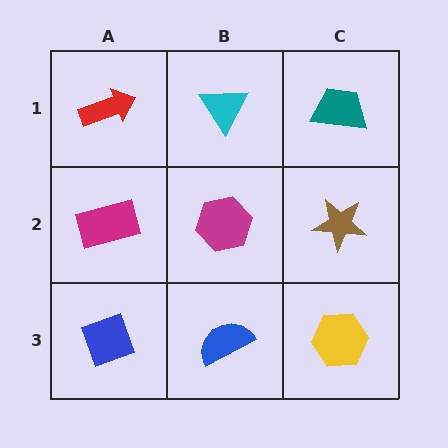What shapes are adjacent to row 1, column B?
A magenta hexagon (row 2, column B), a red arrow (row 1, column A), a teal trapezoid (row 1, column C).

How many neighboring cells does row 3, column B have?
3.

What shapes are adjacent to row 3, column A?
A magenta rectangle (row 2, column A), a blue semicircle (row 3, column B).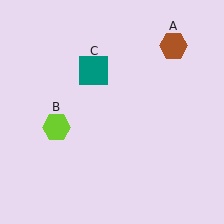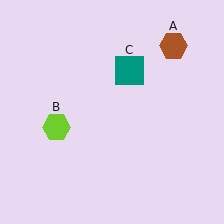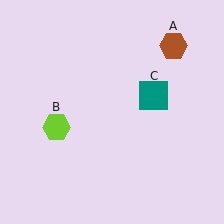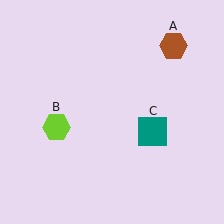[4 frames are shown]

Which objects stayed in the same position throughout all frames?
Brown hexagon (object A) and lime hexagon (object B) remained stationary.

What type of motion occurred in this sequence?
The teal square (object C) rotated clockwise around the center of the scene.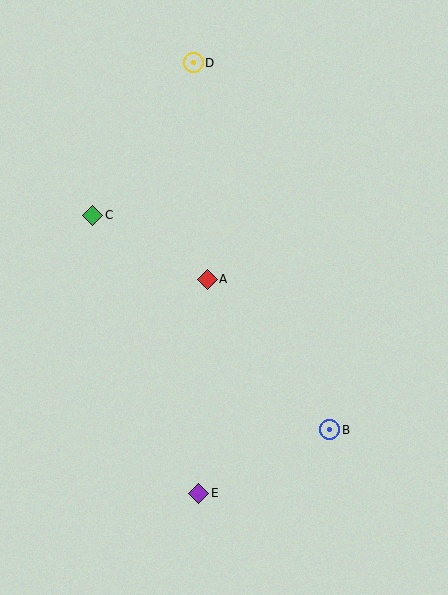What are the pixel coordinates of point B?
Point B is at (330, 430).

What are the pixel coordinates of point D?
Point D is at (193, 63).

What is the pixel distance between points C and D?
The distance between C and D is 183 pixels.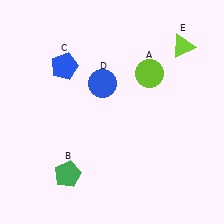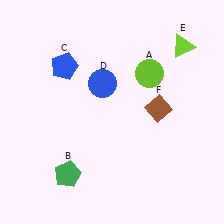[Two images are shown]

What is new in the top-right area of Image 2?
A brown diamond (F) was added in the top-right area of Image 2.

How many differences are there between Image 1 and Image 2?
There is 1 difference between the two images.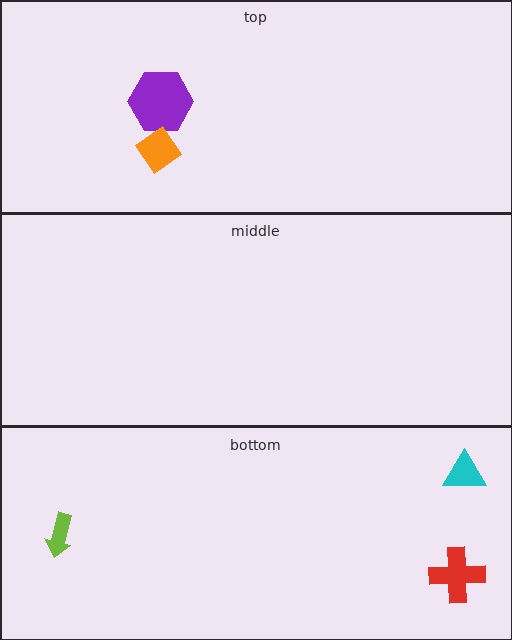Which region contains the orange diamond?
The top region.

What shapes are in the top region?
The purple hexagon, the orange diamond.